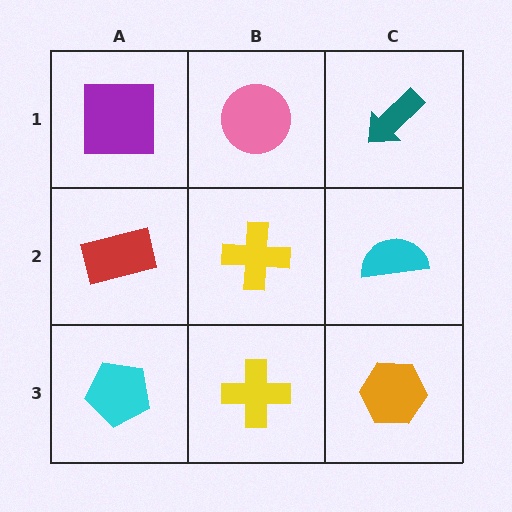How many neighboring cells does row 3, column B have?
3.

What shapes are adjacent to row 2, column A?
A purple square (row 1, column A), a cyan pentagon (row 3, column A), a yellow cross (row 2, column B).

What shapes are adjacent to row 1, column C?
A cyan semicircle (row 2, column C), a pink circle (row 1, column B).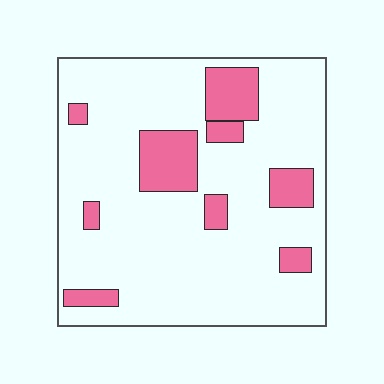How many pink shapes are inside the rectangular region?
9.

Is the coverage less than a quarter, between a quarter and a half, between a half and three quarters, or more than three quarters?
Less than a quarter.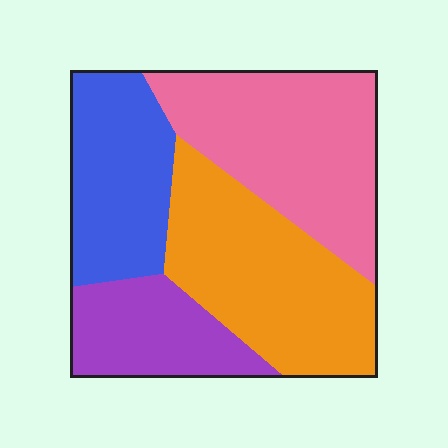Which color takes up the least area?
Purple, at roughly 15%.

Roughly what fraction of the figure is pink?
Pink takes up between a quarter and a half of the figure.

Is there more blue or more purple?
Blue.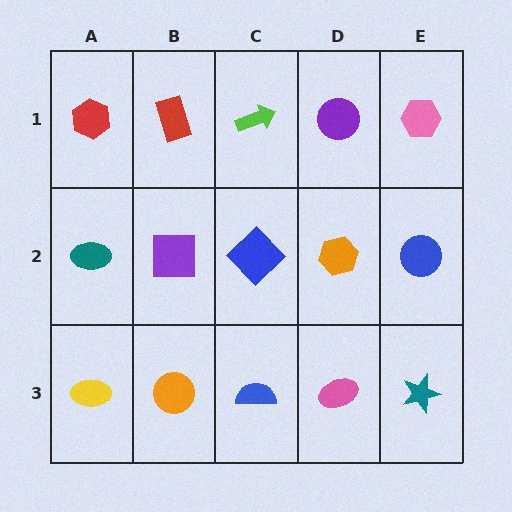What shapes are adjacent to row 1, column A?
A teal ellipse (row 2, column A), a red rectangle (row 1, column B).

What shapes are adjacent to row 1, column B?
A purple square (row 2, column B), a red hexagon (row 1, column A), a lime arrow (row 1, column C).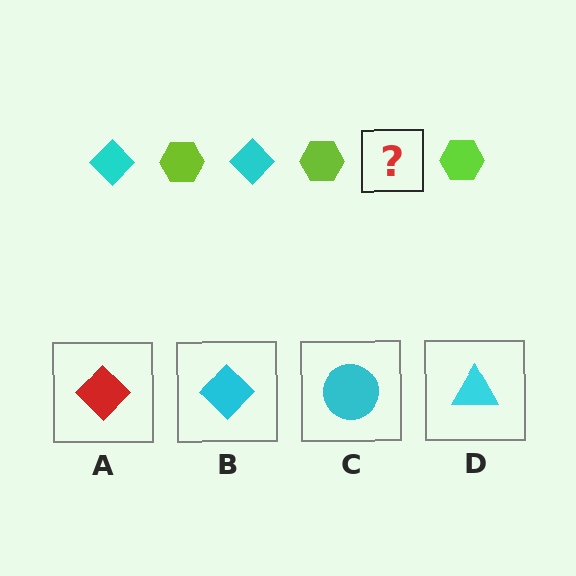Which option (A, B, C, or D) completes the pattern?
B.